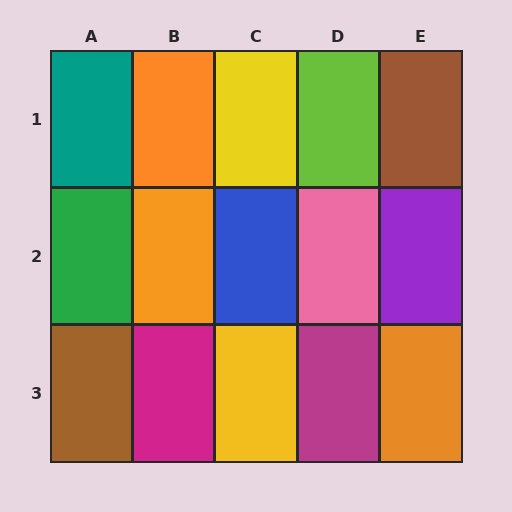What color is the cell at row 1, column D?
Lime.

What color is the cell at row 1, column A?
Teal.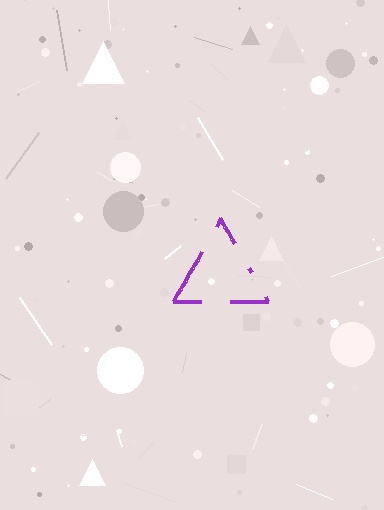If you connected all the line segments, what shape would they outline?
They would outline a triangle.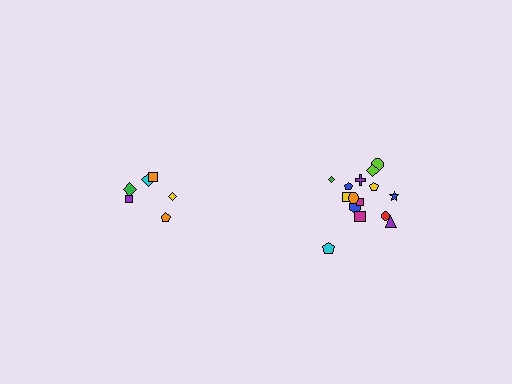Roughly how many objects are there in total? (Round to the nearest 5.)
Roughly 20 objects in total.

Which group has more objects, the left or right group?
The right group.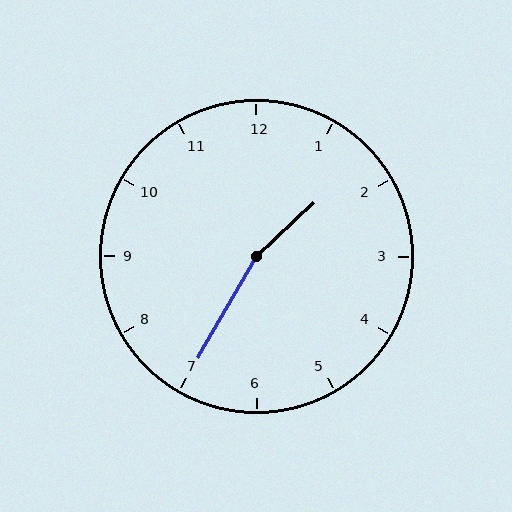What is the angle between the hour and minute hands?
Approximately 162 degrees.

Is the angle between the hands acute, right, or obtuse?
It is obtuse.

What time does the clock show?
1:35.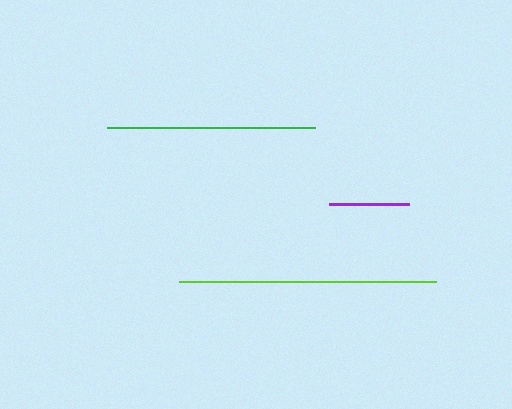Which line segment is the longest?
The lime line is the longest at approximately 257 pixels.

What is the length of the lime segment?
The lime segment is approximately 257 pixels long.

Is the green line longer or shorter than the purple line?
The green line is longer than the purple line.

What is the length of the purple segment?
The purple segment is approximately 80 pixels long.